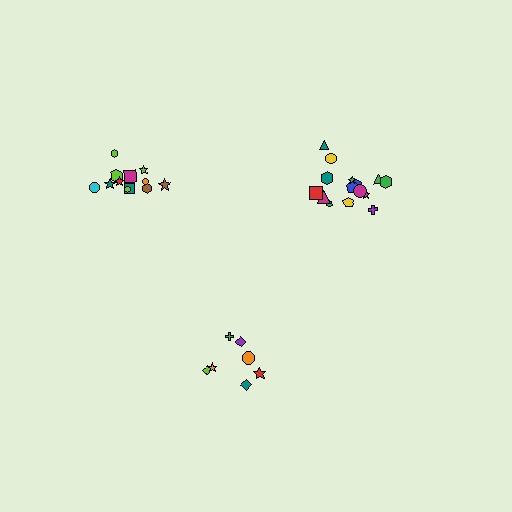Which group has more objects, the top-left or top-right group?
The top-right group.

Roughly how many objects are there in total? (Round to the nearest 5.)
Roughly 35 objects in total.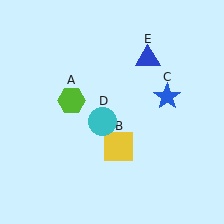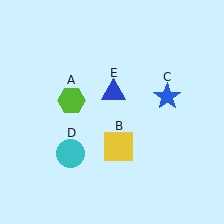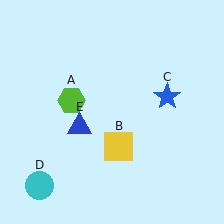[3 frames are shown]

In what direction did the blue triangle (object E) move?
The blue triangle (object E) moved down and to the left.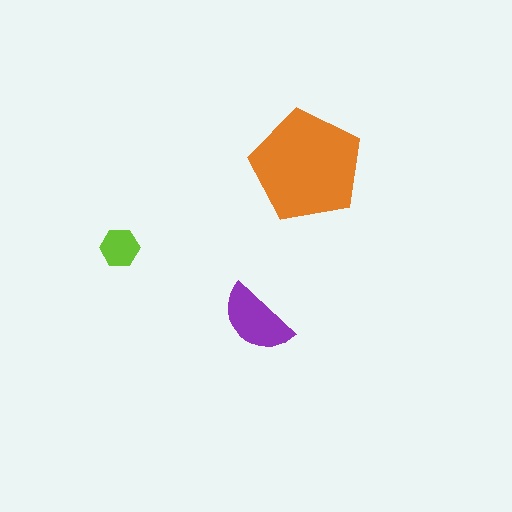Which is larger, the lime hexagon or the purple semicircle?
The purple semicircle.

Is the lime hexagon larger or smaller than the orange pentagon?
Smaller.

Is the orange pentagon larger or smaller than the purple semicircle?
Larger.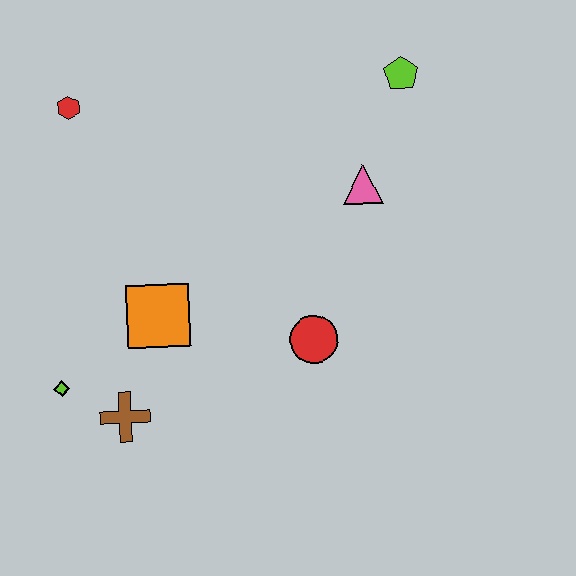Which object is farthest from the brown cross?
The lime pentagon is farthest from the brown cross.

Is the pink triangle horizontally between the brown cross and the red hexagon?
No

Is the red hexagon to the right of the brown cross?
No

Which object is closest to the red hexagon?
The orange square is closest to the red hexagon.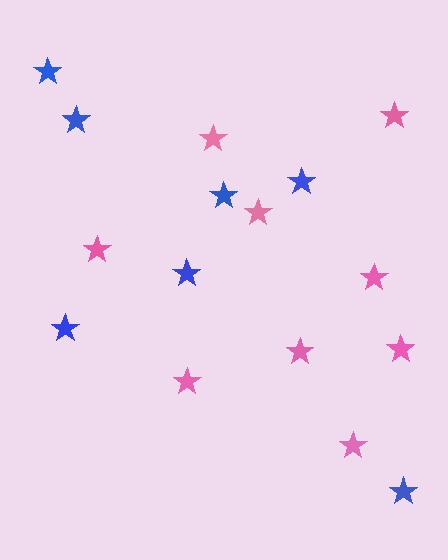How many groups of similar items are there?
There are 2 groups: one group of pink stars (9) and one group of blue stars (7).